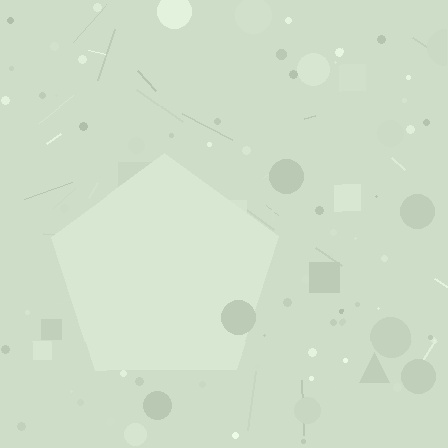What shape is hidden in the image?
A pentagon is hidden in the image.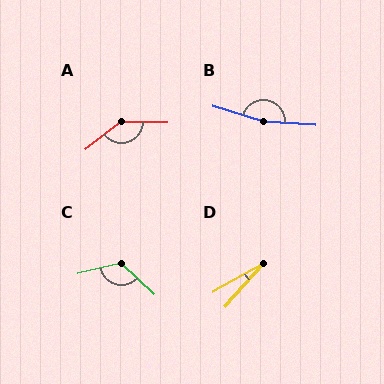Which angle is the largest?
B, at approximately 167 degrees.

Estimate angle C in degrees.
Approximately 124 degrees.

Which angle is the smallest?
D, at approximately 19 degrees.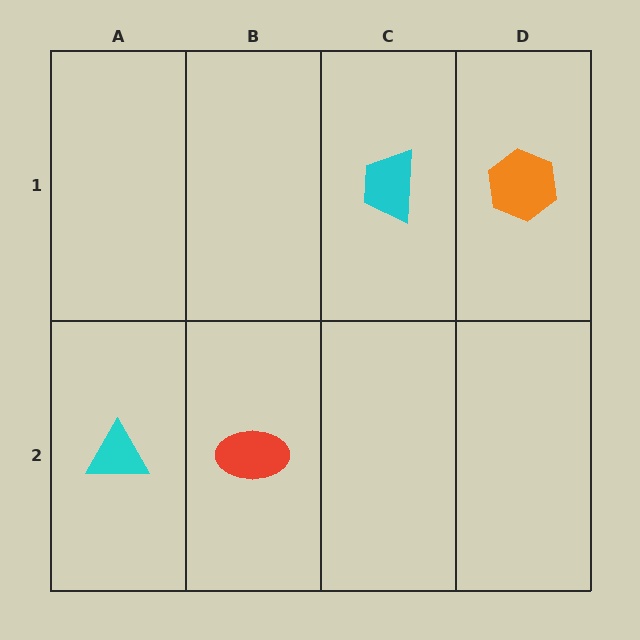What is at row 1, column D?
An orange hexagon.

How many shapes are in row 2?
2 shapes.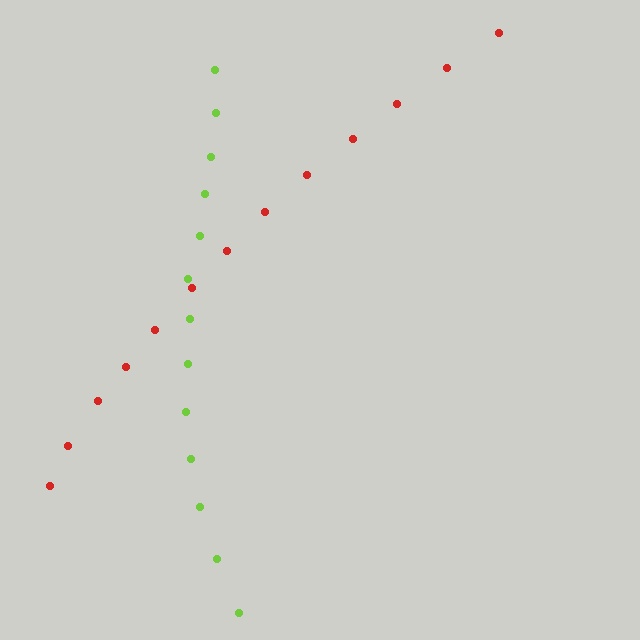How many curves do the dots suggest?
There are 2 distinct paths.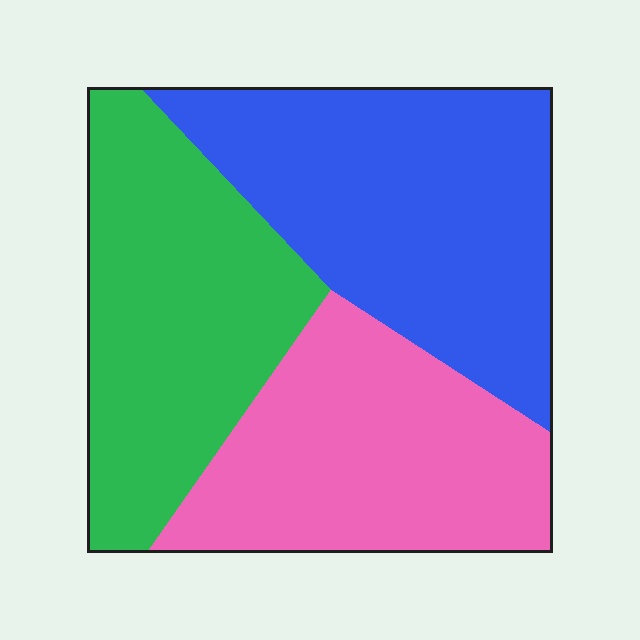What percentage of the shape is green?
Green covers roughly 30% of the shape.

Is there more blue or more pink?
Blue.